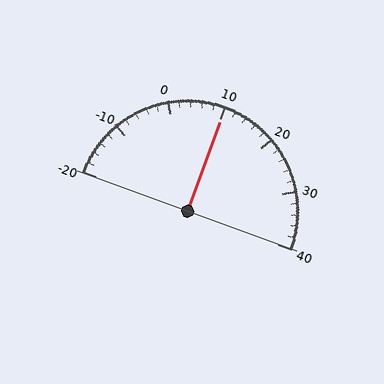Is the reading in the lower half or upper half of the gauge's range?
The reading is in the upper half of the range (-20 to 40).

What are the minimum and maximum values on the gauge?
The gauge ranges from -20 to 40.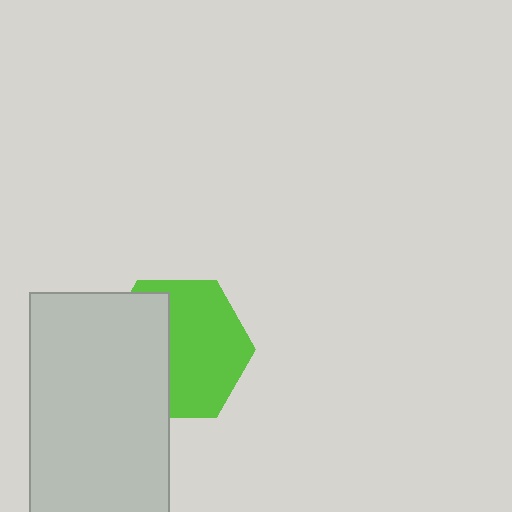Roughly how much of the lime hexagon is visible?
About half of it is visible (roughly 59%).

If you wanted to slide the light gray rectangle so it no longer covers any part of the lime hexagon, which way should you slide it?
Slide it left — that is the most direct way to separate the two shapes.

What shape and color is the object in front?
The object in front is a light gray rectangle.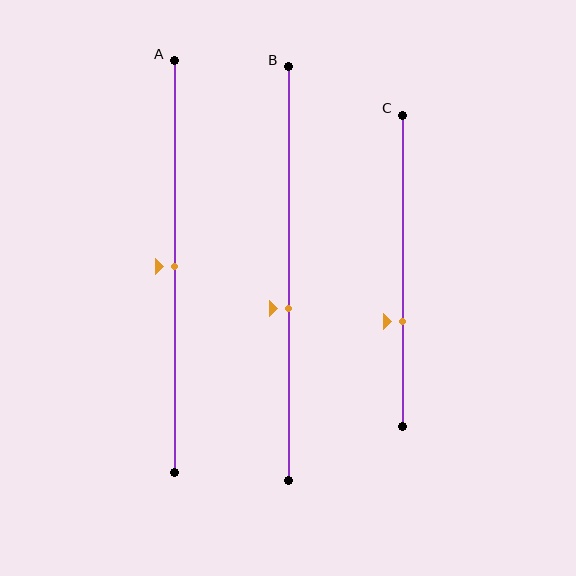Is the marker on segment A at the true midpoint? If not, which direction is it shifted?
Yes, the marker on segment A is at the true midpoint.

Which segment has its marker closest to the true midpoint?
Segment A has its marker closest to the true midpoint.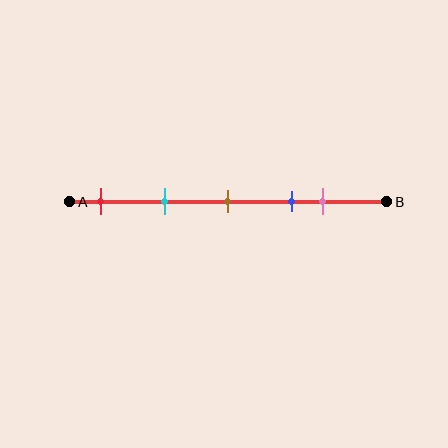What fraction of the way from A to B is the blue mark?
The blue mark is approximately 70% (0.7) of the way from A to B.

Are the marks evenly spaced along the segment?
No, the marks are not evenly spaced.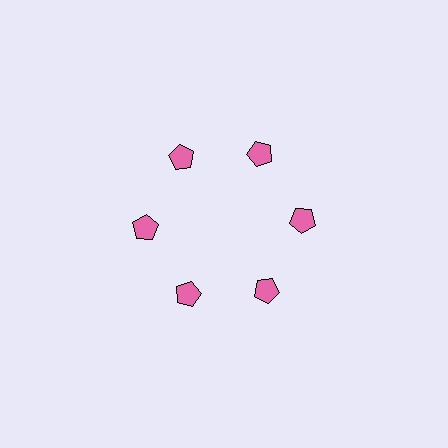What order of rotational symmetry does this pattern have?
This pattern has 6-fold rotational symmetry.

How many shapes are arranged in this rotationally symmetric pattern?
There are 6 shapes, arranged in 6 groups of 1.